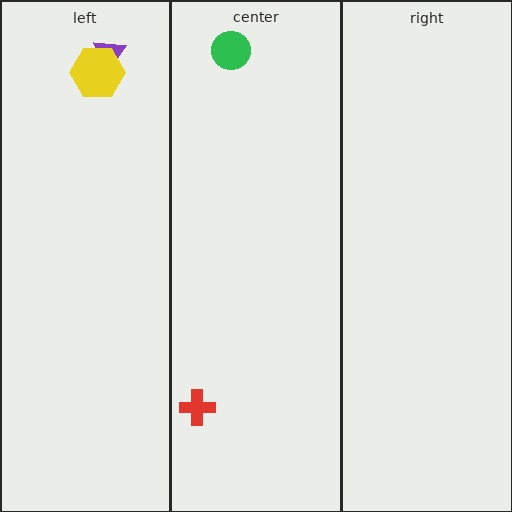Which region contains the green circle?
The center region.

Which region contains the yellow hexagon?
The left region.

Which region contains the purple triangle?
The left region.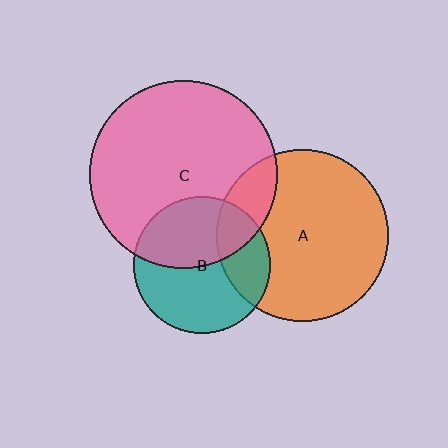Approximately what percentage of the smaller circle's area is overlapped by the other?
Approximately 15%.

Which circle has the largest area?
Circle C (pink).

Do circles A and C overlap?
Yes.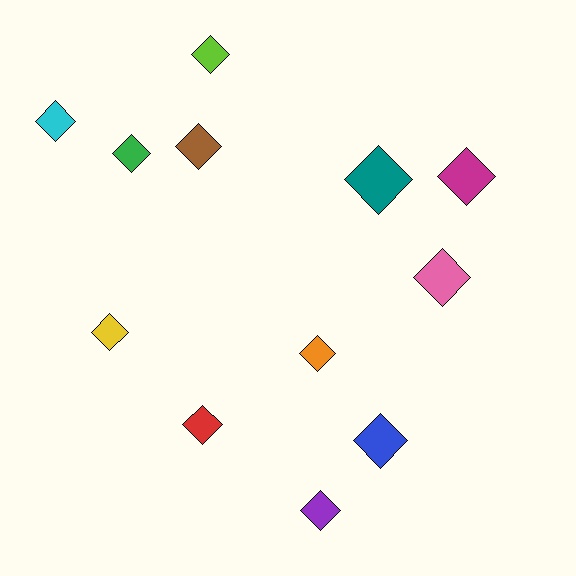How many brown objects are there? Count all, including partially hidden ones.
There is 1 brown object.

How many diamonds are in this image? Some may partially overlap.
There are 12 diamonds.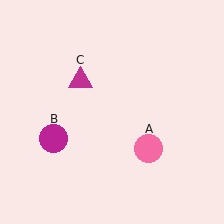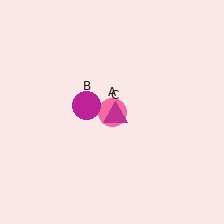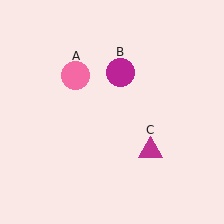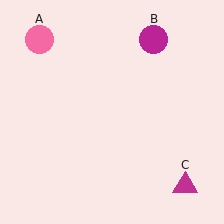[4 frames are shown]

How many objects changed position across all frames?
3 objects changed position: pink circle (object A), magenta circle (object B), magenta triangle (object C).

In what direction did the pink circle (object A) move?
The pink circle (object A) moved up and to the left.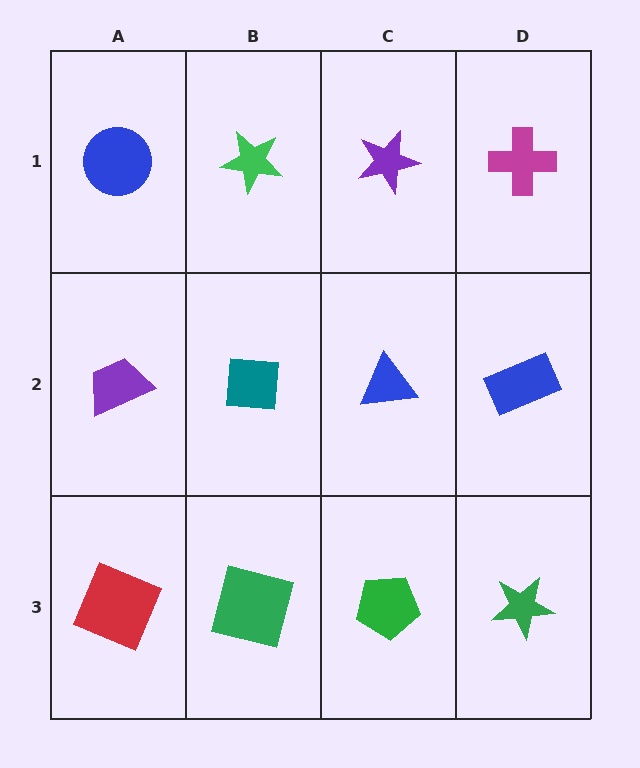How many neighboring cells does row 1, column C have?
3.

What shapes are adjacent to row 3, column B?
A teal square (row 2, column B), a red square (row 3, column A), a green pentagon (row 3, column C).